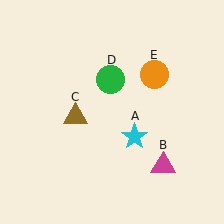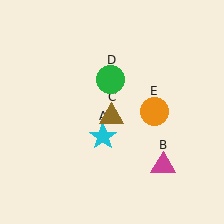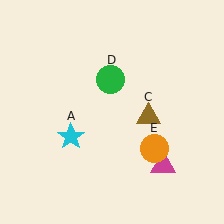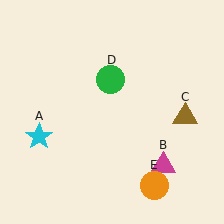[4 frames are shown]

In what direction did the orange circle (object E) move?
The orange circle (object E) moved down.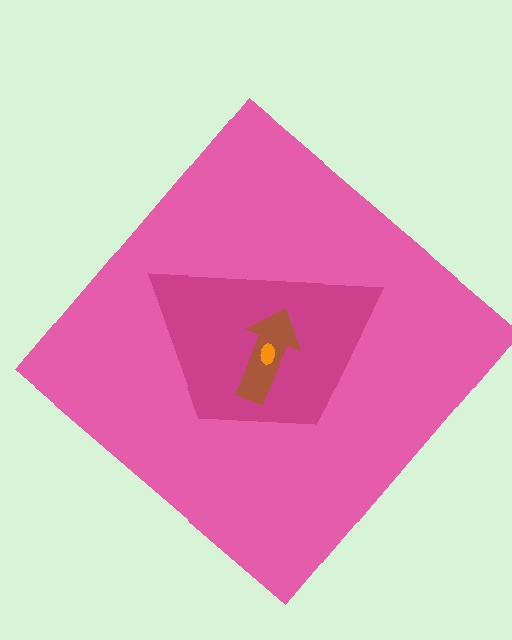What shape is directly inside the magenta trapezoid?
The brown arrow.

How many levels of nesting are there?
4.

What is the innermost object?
The orange ellipse.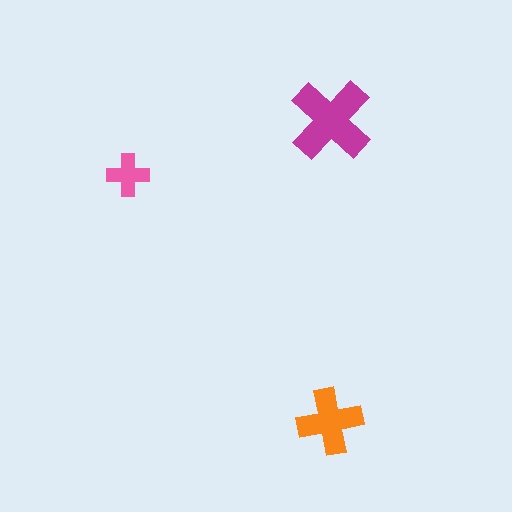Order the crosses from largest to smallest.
the magenta one, the orange one, the pink one.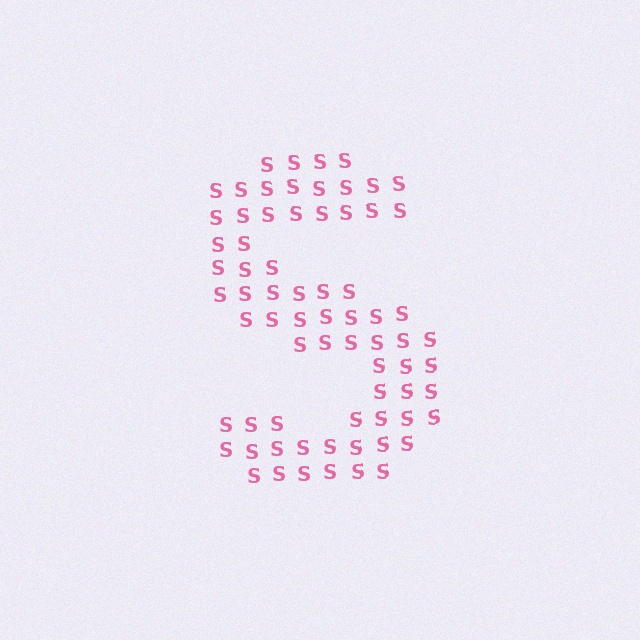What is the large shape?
The large shape is the letter S.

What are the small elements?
The small elements are letter S's.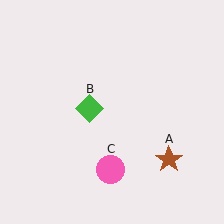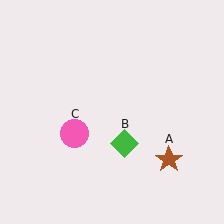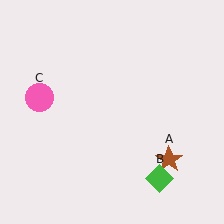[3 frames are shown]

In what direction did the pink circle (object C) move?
The pink circle (object C) moved up and to the left.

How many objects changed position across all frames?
2 objects changed position: green diamond (object B), pink circle (object C).